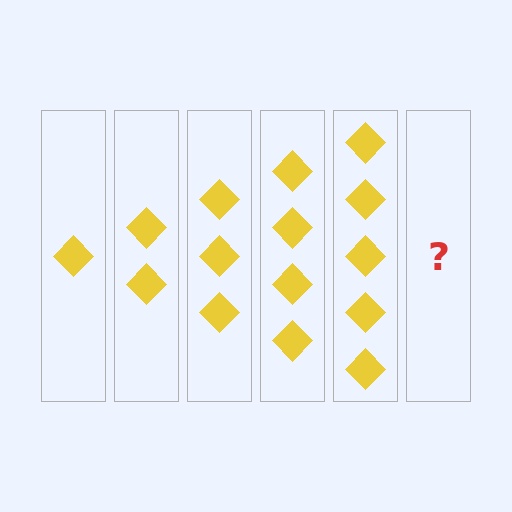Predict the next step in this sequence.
The next step is 6 diamonds.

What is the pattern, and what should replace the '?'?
The pattern is that each step adds one more diamond. The '?' should be 6 diamonds.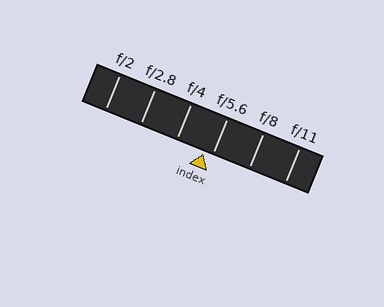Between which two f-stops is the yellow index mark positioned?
The index mark is between f/4 and f/5.6.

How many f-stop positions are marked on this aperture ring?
There are 6 f-stop positions marked.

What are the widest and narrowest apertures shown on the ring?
The widest aperture shown is f/2 and the narrowest is f/11.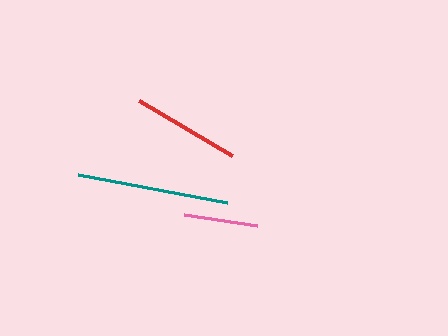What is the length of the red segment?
The red segment is approximately 108 pixels long.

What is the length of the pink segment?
The pink segment is approximately 73 pixels long.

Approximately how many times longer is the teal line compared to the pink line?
The teal line is approximately 2.1 times the length of the pink line.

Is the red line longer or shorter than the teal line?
The teal line is longer than the red line.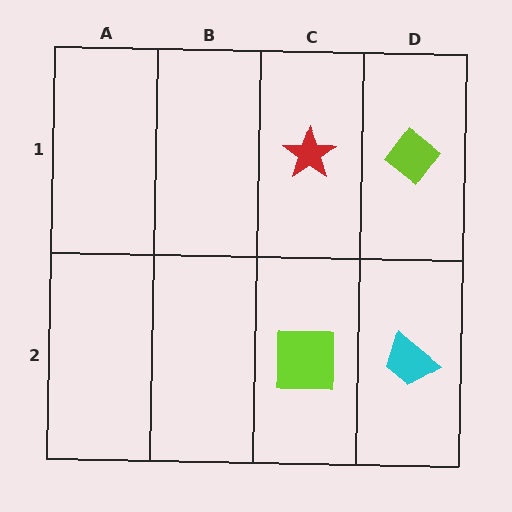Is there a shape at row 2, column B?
No, that cell is empty.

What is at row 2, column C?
A lime square.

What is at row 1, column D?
A lime diamond.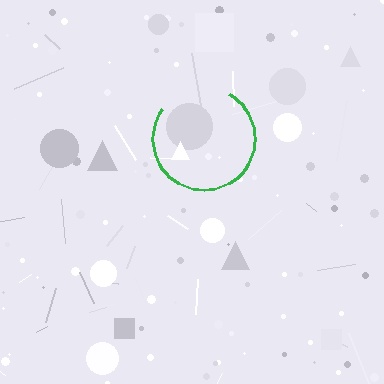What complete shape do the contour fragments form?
The contour fragments form a circle.